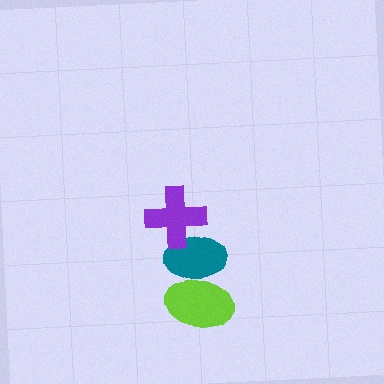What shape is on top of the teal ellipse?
The purple cross is on top of the teal ellipse.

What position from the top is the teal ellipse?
The teal ellipse is 2nd from the top.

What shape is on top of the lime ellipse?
The teal ellipse is on top of the lime ellipse.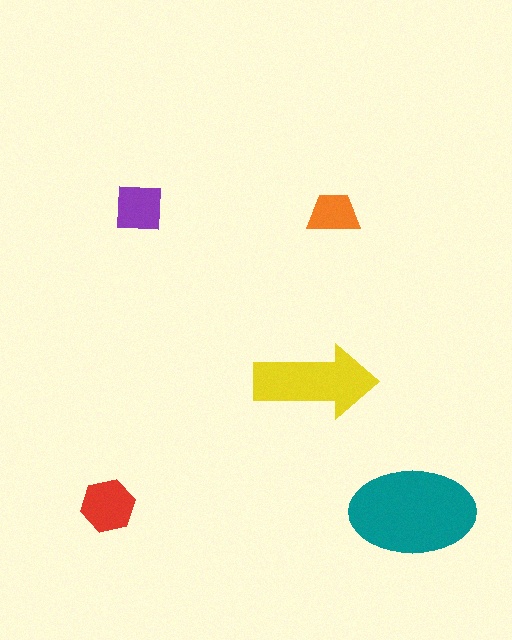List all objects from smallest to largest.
The orange trapezoid, the purple square, the red hexagon, the yellow arrow, the teal ellipse.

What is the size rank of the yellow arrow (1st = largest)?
2nd.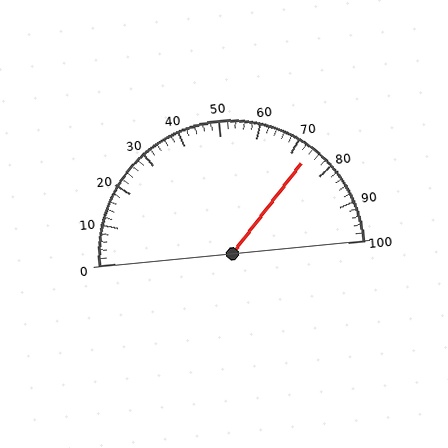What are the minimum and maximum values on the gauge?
The gauge ranges from 0 to 100.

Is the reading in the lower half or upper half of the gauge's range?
The reading is in the upper half of the range (0 to 100).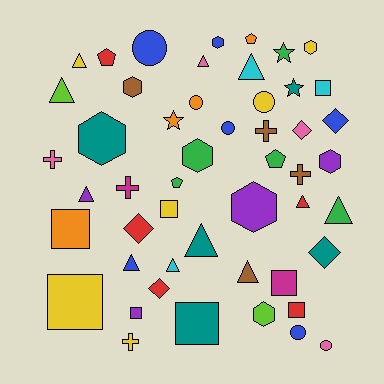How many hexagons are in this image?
There are 8 hexagons.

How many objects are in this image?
There are 50 objects.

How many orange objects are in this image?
There are 4 orange objects.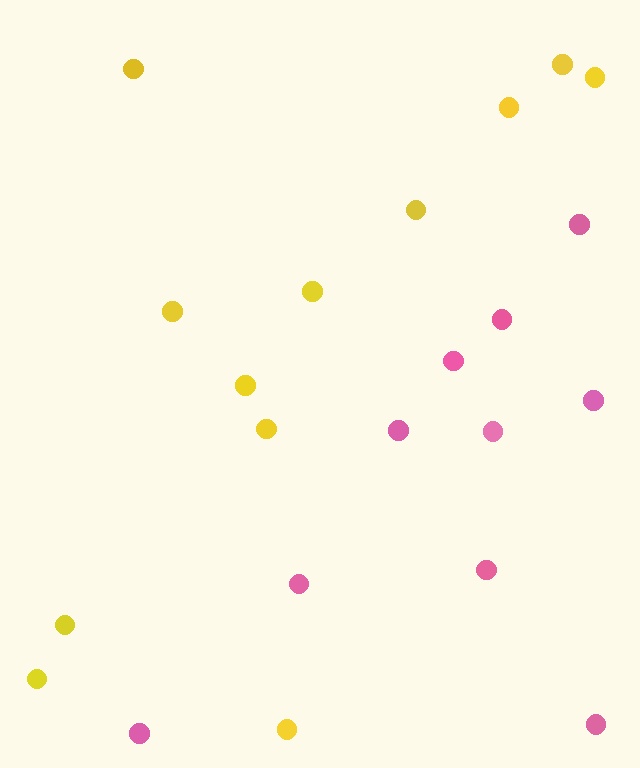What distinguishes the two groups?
There are 2 groups: one group of yellow circles (12) and one group of pink circles (10).